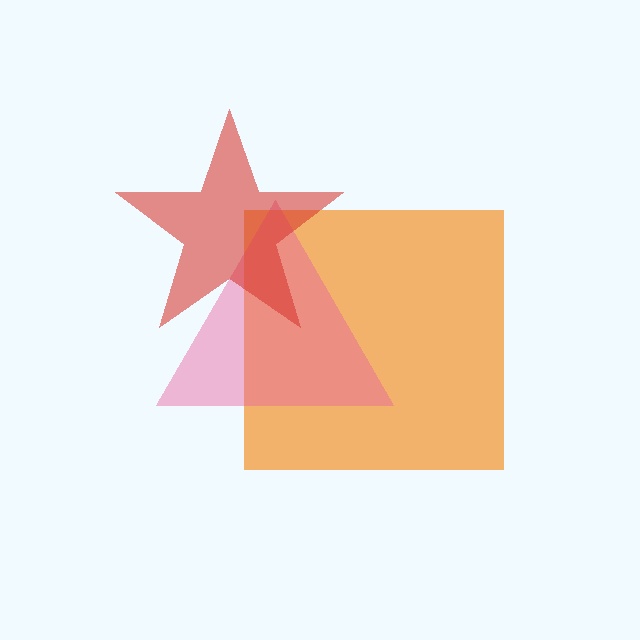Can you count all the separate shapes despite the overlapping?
Yes, there are 3 separate shapes.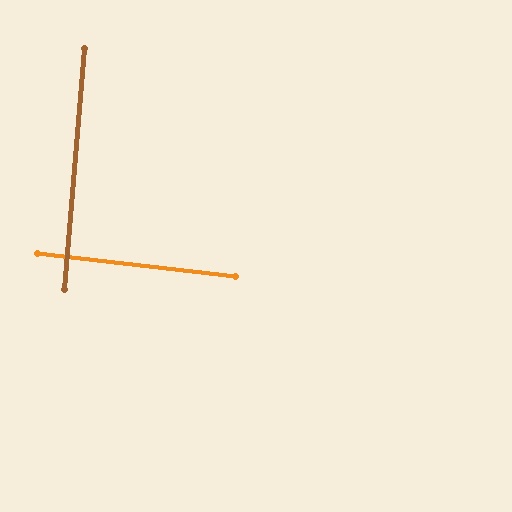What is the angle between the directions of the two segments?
Approximately 88 degrees.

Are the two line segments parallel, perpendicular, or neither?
Perpendicular — they meet at approximately 88°.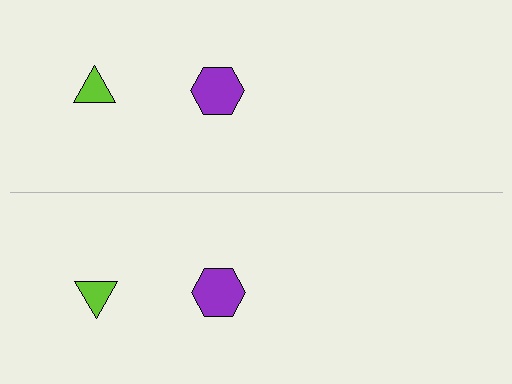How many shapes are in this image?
There are 4 shapes in this image.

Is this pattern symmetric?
Yes, this pattern has bilateral (reflection) symmetry.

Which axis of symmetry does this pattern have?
The pattern has a horizontal axis of symmetry running through the center of the image.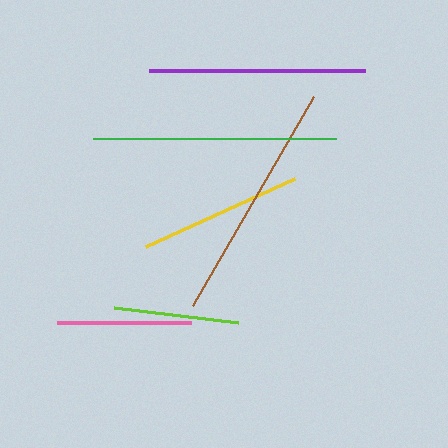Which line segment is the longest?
The green line is the longest at approximately 243 pixels.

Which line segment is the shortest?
The lime line is the shortest at approximately 125 pixels.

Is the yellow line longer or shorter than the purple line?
The purple line is longer than the yellow line.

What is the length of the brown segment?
The brown segment is approximately 243 pixels long.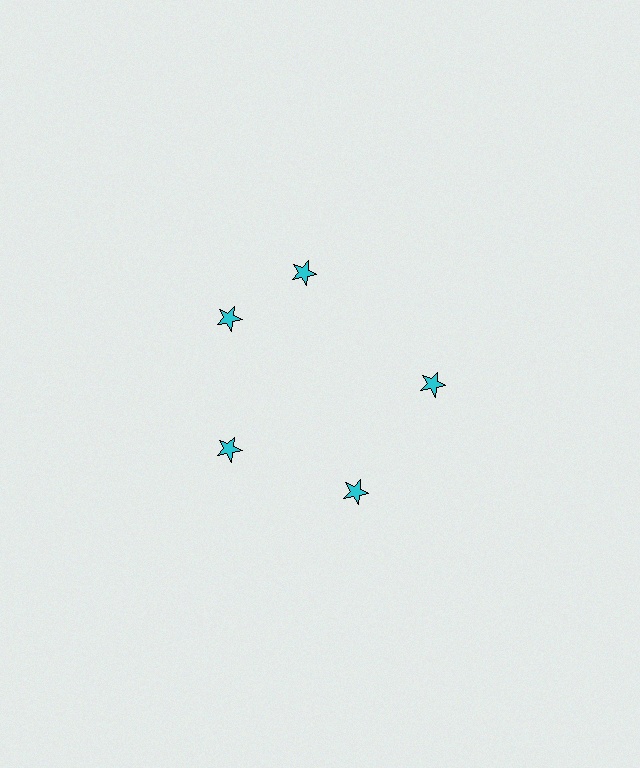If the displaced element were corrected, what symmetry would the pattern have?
It would have 5-fold rotational symmetry — the pattern would map onto itself every 72 degrees.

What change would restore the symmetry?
The symmetry would be restored by rotating it back into even spacing with its neighbors so that all 5 stars sit at equal angles and equal distance from the center.